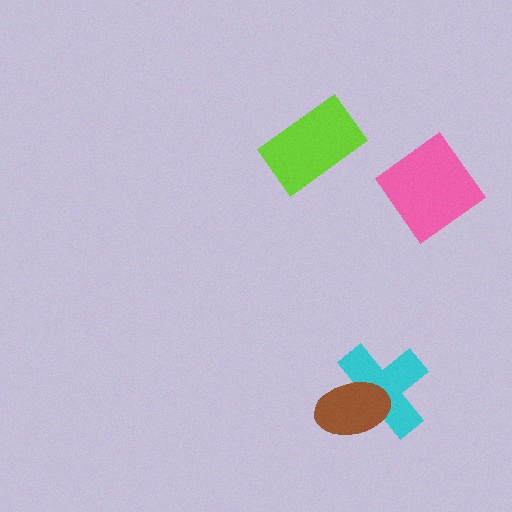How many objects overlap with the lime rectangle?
0 objects overlap with the lime rectangle.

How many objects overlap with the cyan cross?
1 object overlaps with the cyan cross.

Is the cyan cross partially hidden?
Yes, it is partially covered by another shape.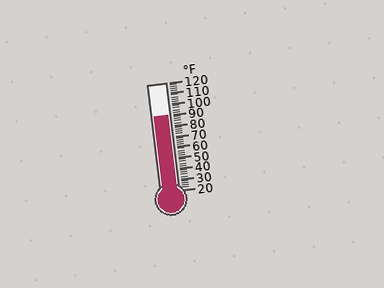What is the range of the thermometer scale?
The thermometer scale ranges from 20°F to 120°F.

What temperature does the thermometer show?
The thermometer shows approximately 90°F.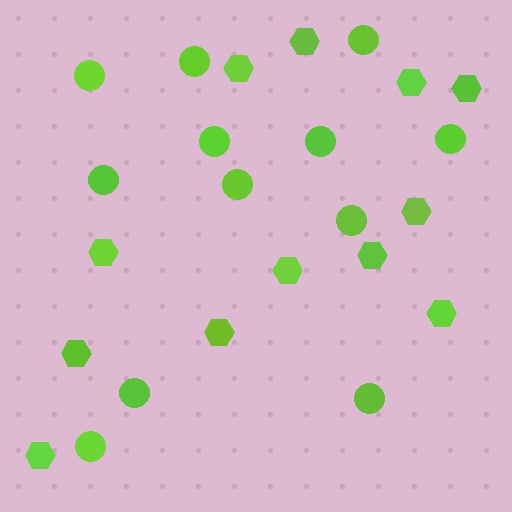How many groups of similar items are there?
There are 2 groups: one group of circles (12) and one group of hexagons (12).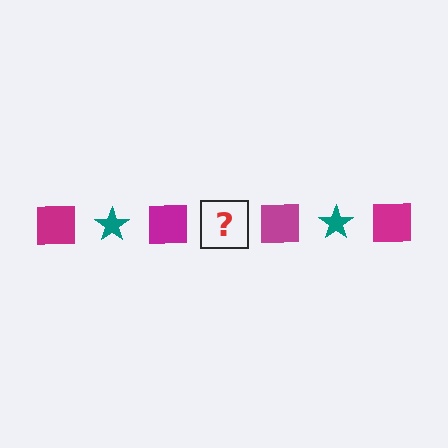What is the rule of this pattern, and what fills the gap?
The rule is that the pattern alternates between magenta square and teal star. The gap should be filled with a teal star.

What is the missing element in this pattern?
The missing element is a teal star.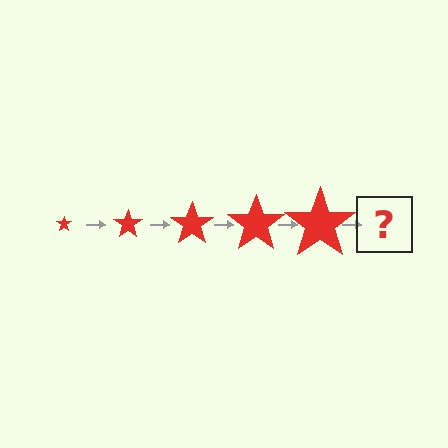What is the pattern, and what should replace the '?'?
The pattern is that the star gets progressively larger each step. The '?' should be a red star, larger than the previous one.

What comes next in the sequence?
The next element should be a red star, larger than the previous one.